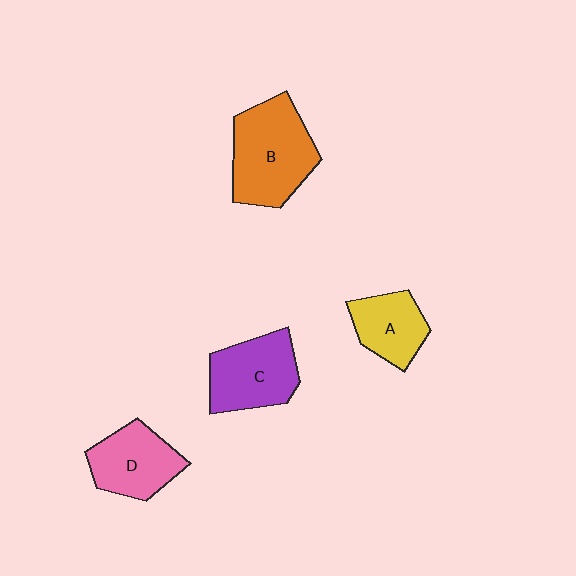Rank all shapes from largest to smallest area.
From largest to smallest: B (orange), C (purple), D (pink), A (yellow).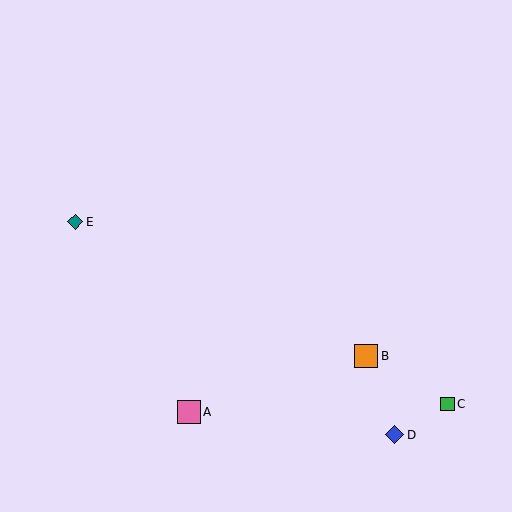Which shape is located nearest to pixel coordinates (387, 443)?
The blue diamond (labeled D) at (395, 435) is nearest to that location.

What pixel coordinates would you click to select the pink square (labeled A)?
Click at (189, 412) to select the pink square A.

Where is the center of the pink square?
The center of the pink square is at (189, 412).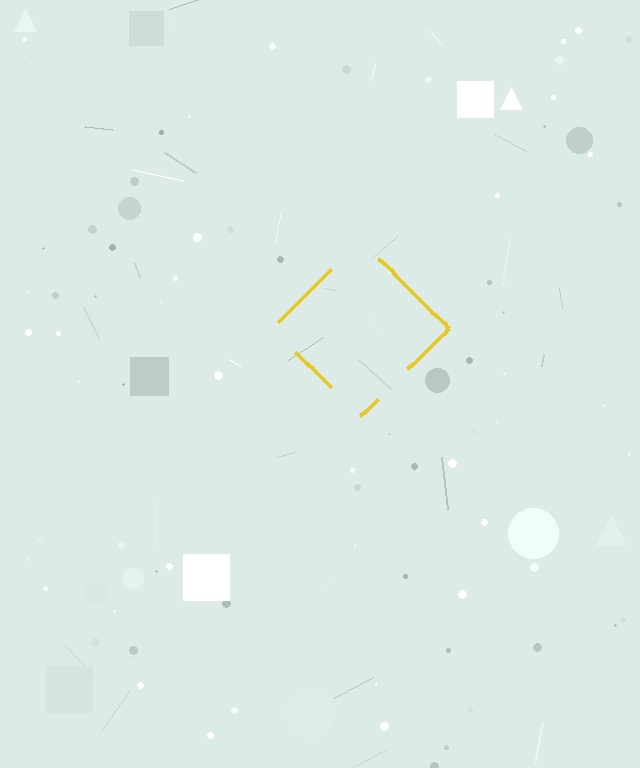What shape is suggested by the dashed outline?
The dashed outline suggests a diamond.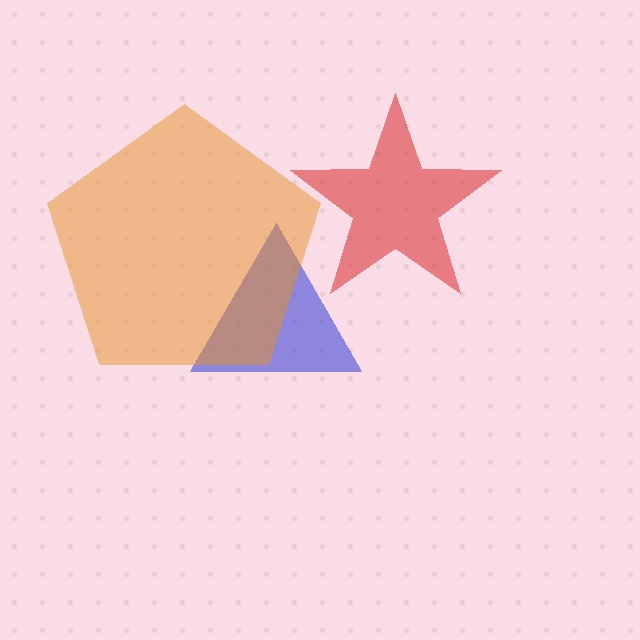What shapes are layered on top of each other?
The layered shapes are: a red star, a blue triangle, an orange pentagon.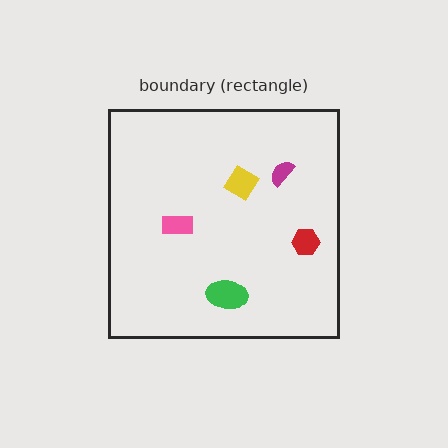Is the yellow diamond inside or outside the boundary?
Inside.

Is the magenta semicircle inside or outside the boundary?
Inside.